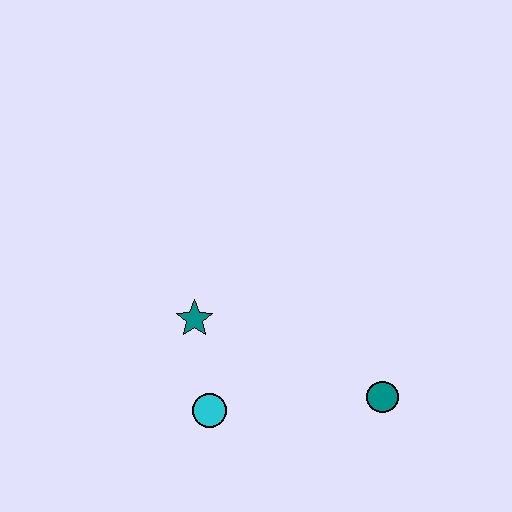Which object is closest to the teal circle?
The cyan circle is closest to the teal circle.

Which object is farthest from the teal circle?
The teal star is farthest from the teal circle.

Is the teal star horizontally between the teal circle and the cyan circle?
No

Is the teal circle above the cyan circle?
Yes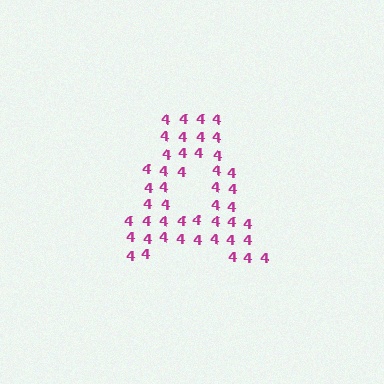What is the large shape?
The large shape is the letter A.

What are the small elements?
The small elements are digit 4's.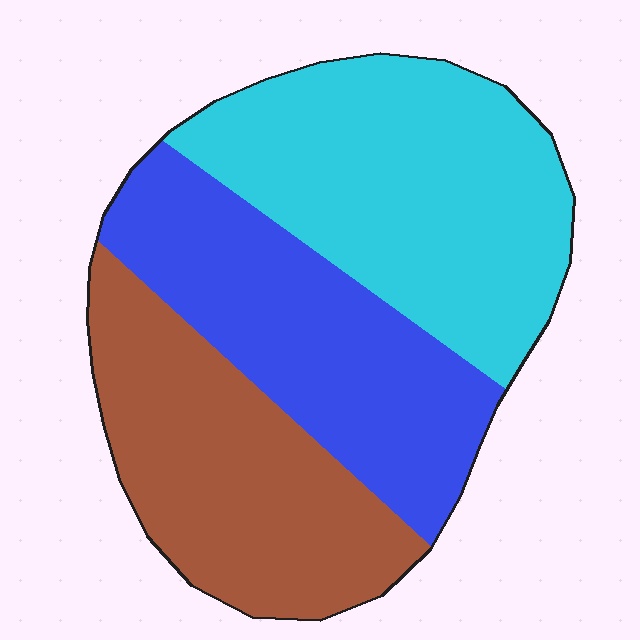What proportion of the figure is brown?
Brown takes up between a quarter and a half of the figure.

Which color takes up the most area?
Cyan, at roughly 40%.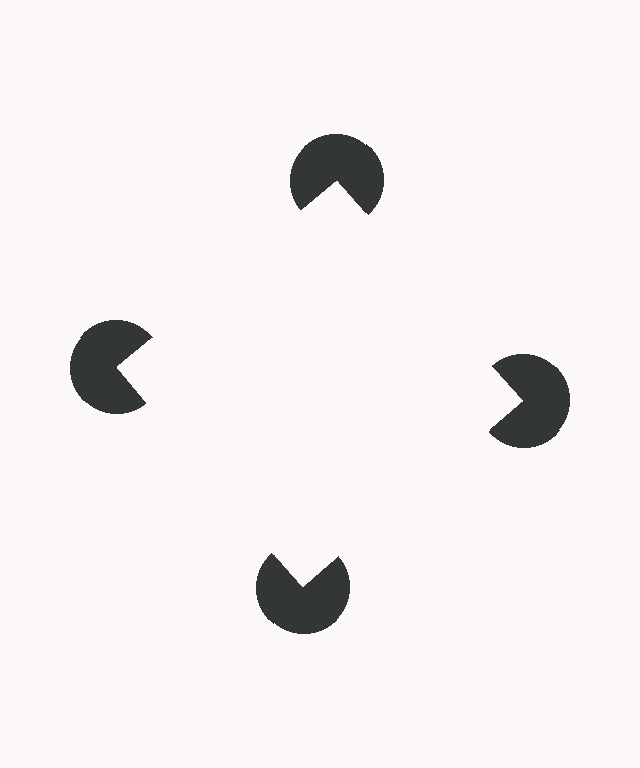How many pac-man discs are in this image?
There are 4 — one at each vertex of the illusory square.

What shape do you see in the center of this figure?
An illusory square — its edges are inferred from the aligned wedge cuts in the pac-man discs, not physically drawn.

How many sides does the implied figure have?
4 sides.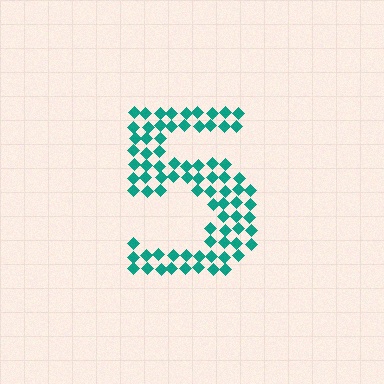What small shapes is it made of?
It is made of small diamonds.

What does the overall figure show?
The overall figure shows the digit 5.